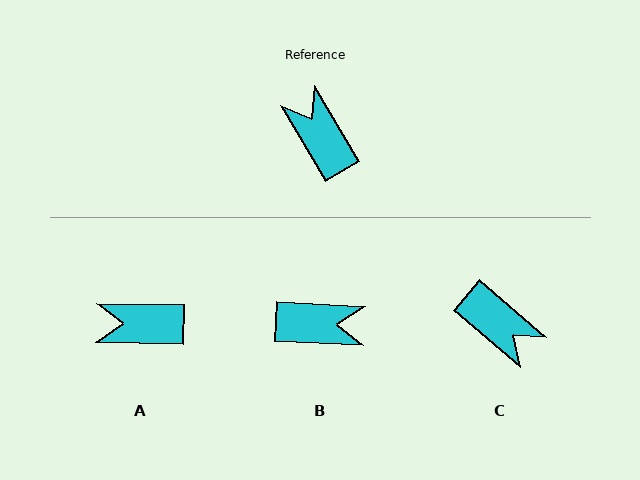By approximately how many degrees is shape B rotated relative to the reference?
Approximately 124 degrees clockwise.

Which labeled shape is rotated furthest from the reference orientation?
C, about 161 degrees away.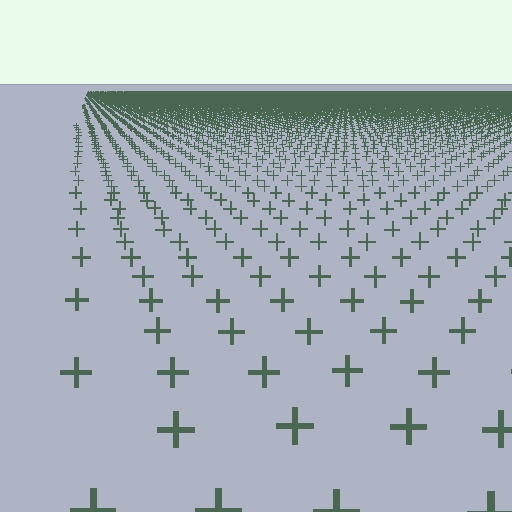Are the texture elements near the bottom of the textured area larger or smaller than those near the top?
Larger. Near the bottom, elements are closer to the viewer and appear at a bigger on-screen size.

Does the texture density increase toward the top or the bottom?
Density increases toward the top.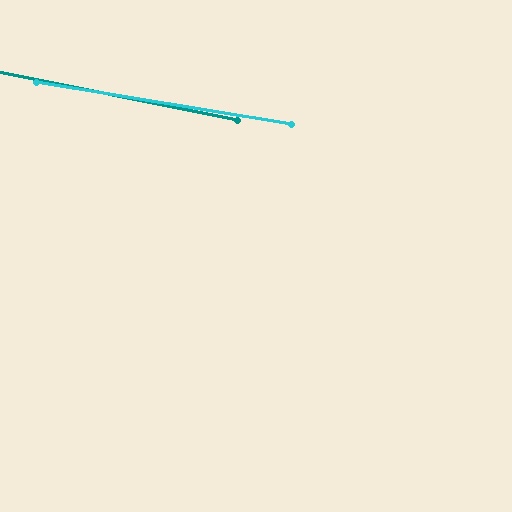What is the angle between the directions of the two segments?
Approximately 2 degrees.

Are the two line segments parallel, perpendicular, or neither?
Parallel — their directions differ by only 1.8°.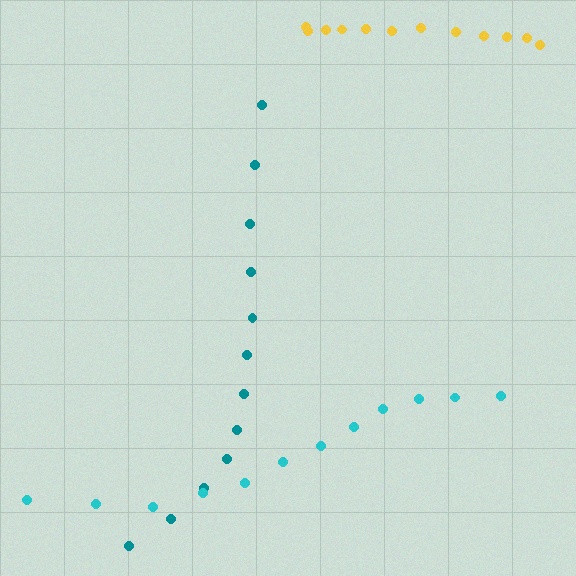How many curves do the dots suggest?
There are 3 distinct paths.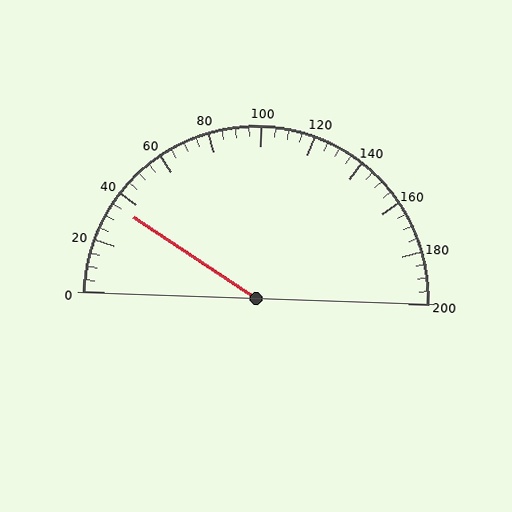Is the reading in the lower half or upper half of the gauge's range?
The reading is in the lower half of the range (0 to 200).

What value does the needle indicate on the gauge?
The needle indicates approximately 35.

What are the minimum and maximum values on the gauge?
The gauge ranges from 0 to 200.